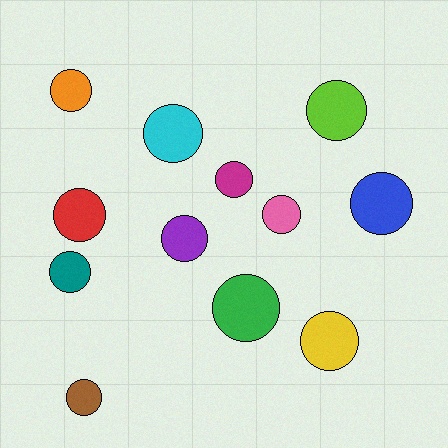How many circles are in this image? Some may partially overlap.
There are 12 circles.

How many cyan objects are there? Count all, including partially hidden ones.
There is 1 cyan object.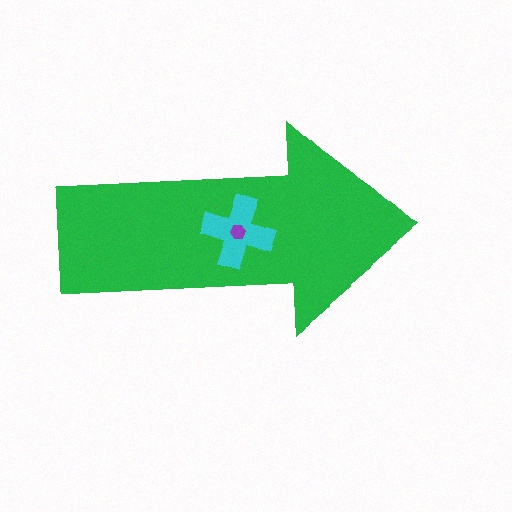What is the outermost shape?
The green arrow.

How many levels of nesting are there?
3.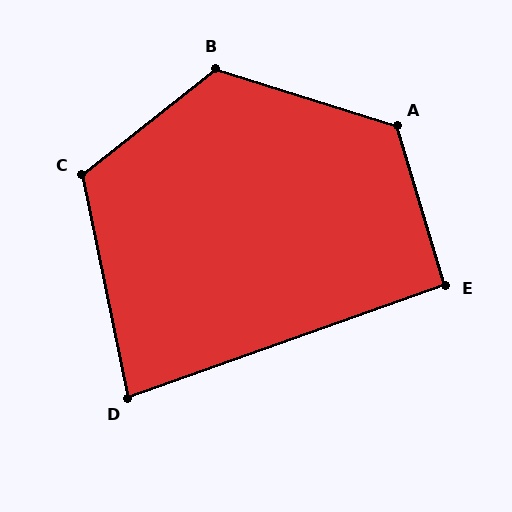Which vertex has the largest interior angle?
A, at approximately 125 degrees.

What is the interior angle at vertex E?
Approximately 93 degrees (approximately right).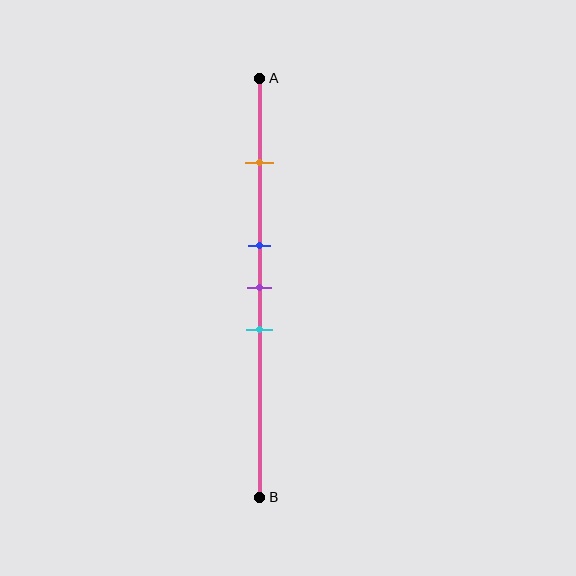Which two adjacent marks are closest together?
The blue and purple marks are the closest adjacent pair.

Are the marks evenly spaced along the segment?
No, the marks are not evenly spaced.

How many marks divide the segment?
There are 4 marks dividing the segment.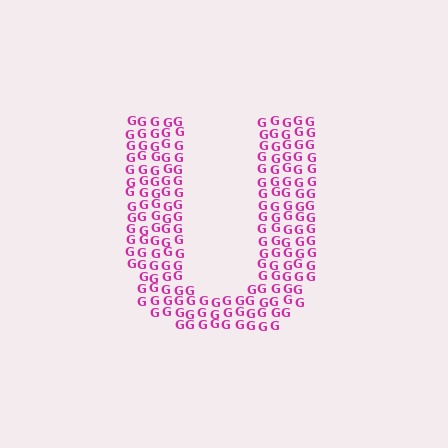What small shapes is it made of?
It is made of small letter G's.